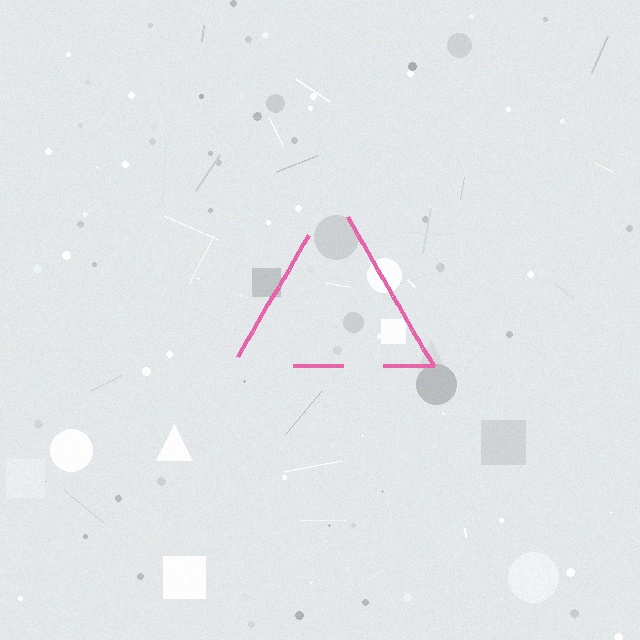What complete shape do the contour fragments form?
The contour fragments form a triangle.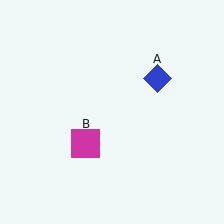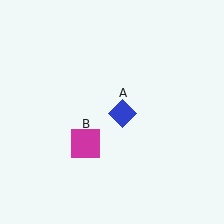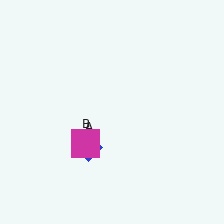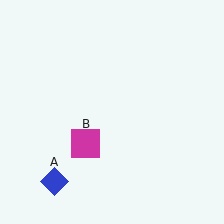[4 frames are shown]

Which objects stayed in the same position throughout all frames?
Magenta square (object B) remained stationary.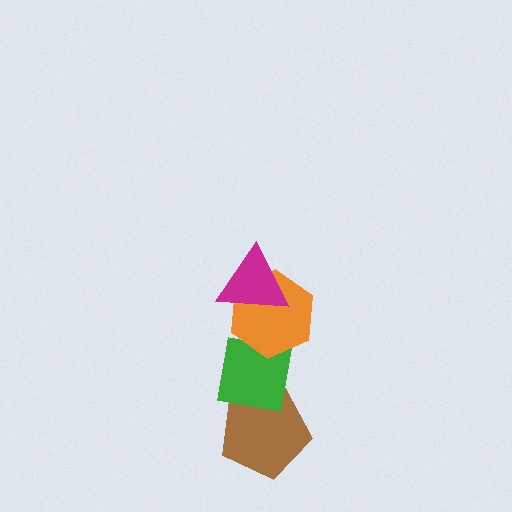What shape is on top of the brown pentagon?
The green square is on top of the brown pentagon.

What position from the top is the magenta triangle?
The magenta triangle is 1st from the top.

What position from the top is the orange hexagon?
The orange hexagon is 2nd from the top.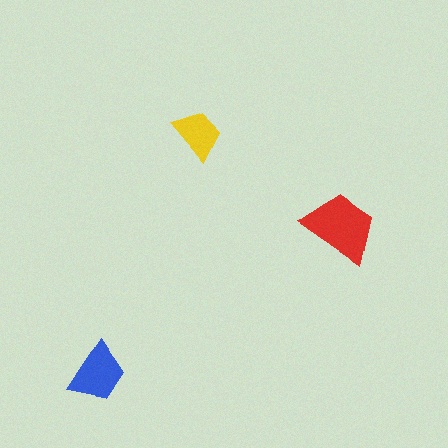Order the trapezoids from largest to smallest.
the red one, the blue one, the yellow one.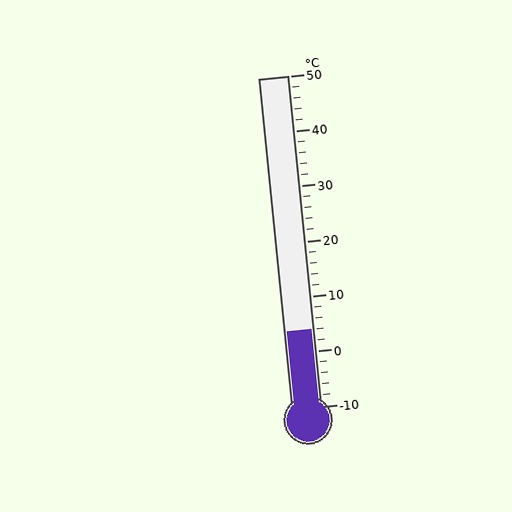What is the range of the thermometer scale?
The thermometer scale ranges from -10°C to 50°C.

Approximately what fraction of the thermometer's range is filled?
The thermometer is filled to approximately 25% of its range.